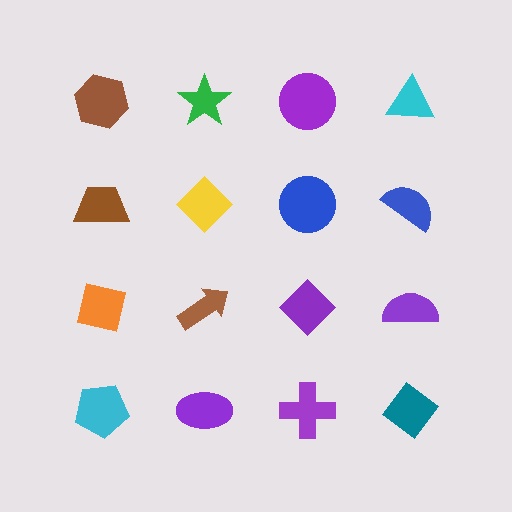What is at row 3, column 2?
A brown arrow.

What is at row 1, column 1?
A brown hexagon.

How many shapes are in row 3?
4 shapes.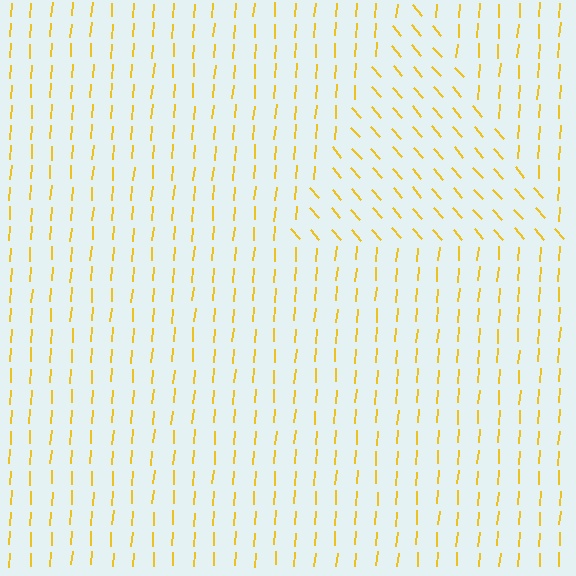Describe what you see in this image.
The image is filled with small yellow line segments. A triangle region in the image has lines oriented differently from the surrounding lines, creating a visible texture boundary.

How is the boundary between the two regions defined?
The boundary is defined purely by a change in line orientation (approximately 45 degrees difference). All lines are the same color and thickness.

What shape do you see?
I see a triangle.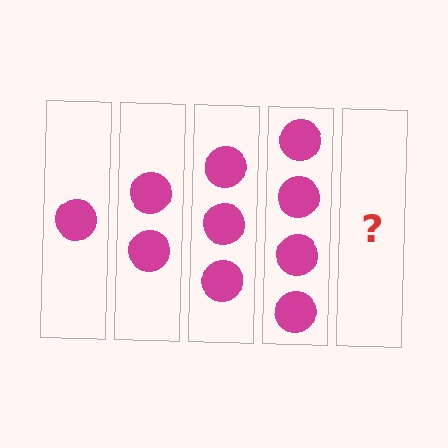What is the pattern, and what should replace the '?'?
The pattern is that each step adds one more circle. The '?' should be 5 circles.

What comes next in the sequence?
The next element should be 5 circles.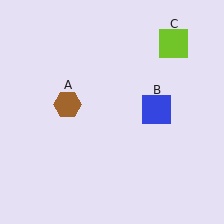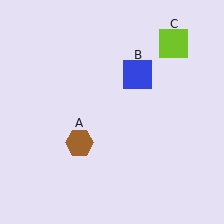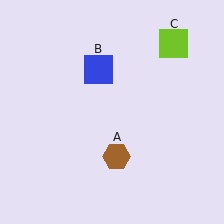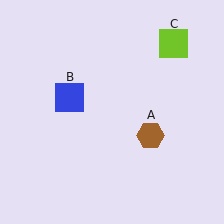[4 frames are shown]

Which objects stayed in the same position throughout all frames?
Lime square (object C) remained stationary.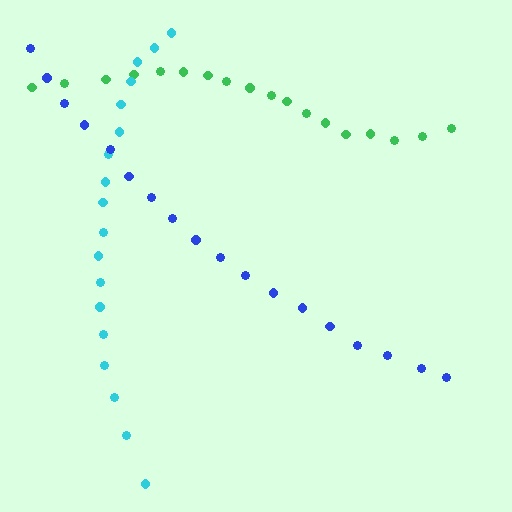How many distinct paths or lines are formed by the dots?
There are 3 distinct paths.